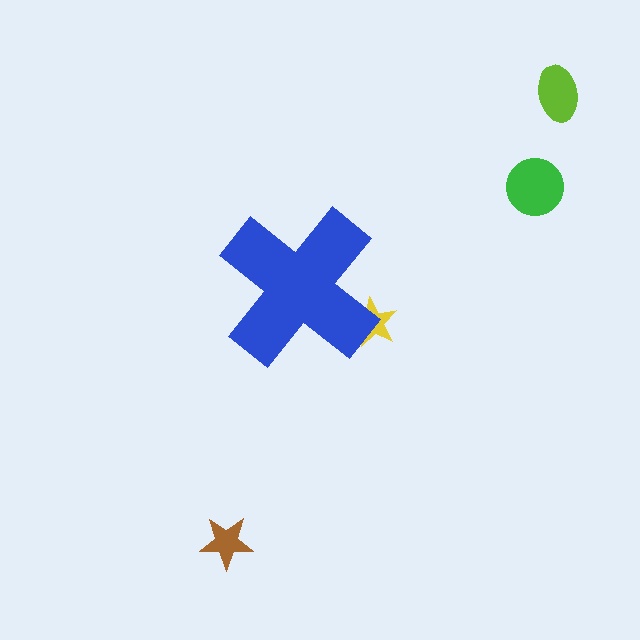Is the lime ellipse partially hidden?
No, the lime ellipse is fully visible.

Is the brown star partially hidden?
No, the brown star is fully visible.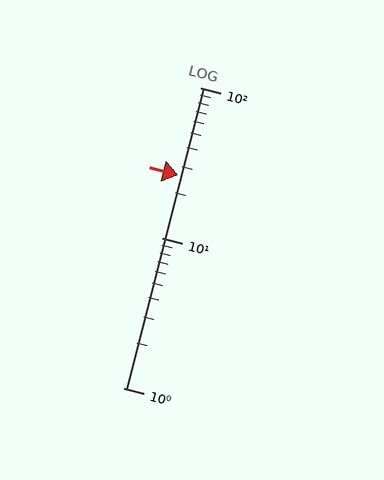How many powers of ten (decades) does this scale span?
The scale spans 2 decades, from 1 to 100.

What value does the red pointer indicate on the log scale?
The pointer indicates approximately 26.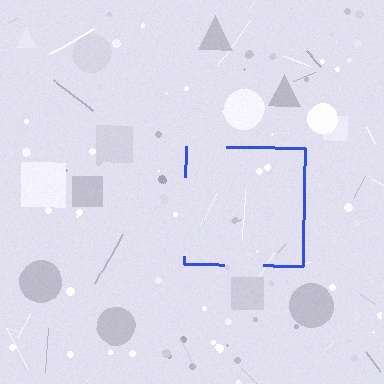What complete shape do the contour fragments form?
The contour fragments form a square.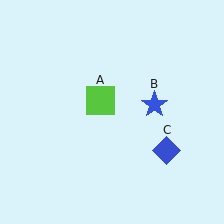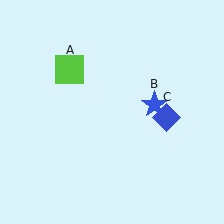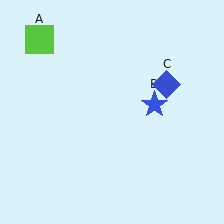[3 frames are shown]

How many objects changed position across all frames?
2 objects changed position: lime square (object A), blue diamond (object C).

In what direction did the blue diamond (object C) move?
The blue diamond (object C) moved up.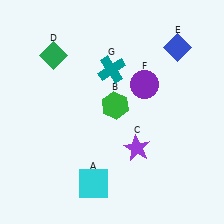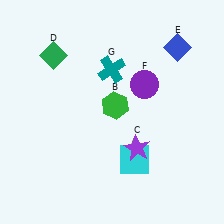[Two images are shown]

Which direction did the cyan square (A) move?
The cyan square (A) moved right.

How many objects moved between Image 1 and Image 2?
1 object moved between the two images.